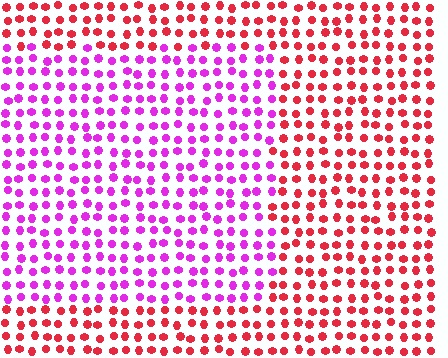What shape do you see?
I see a rectangle.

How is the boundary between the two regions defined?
The boundary is defined purely by a slight shift in hue (about 53 degrees). Spacing, size, and orientation are identical on both sides.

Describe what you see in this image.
The image is filled with small red elements in a uniform arrangement. A rectangle-shaped region is visible where the elements are tinted to a slightly different hue, forming a subtle color boundary.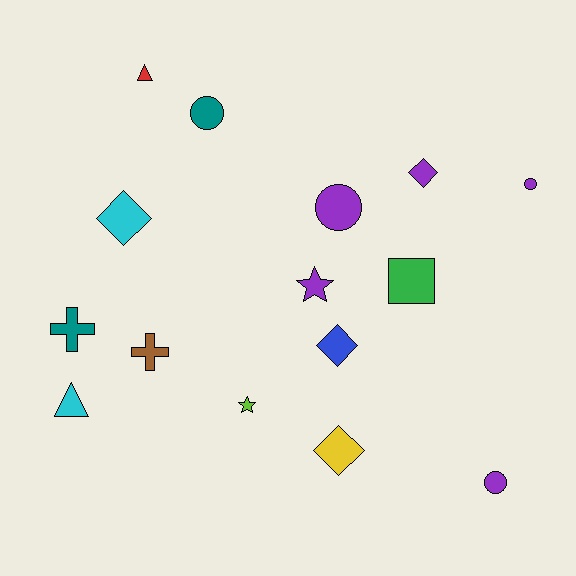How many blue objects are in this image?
There is 1 blue object.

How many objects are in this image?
There are 15 objects.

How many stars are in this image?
There are 2 stars.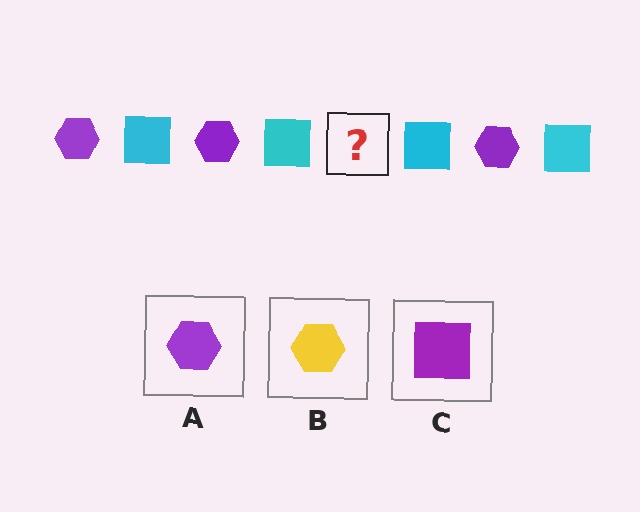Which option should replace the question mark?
Option A.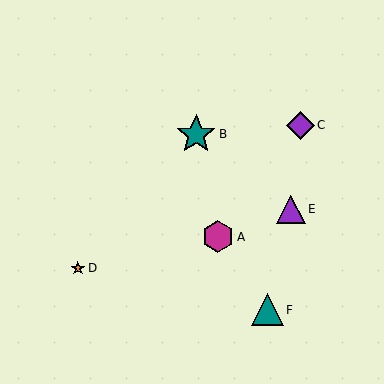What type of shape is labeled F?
Shape F is a teal triangle.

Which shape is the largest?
The teal star (labeled B) is the largest.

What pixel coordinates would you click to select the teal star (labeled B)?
Click at (196, 134) to select the teal star B.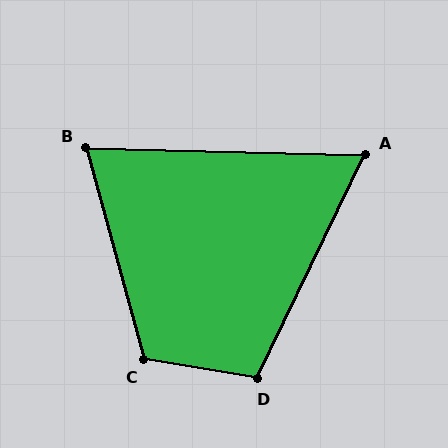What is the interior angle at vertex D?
Approximately 106 degrees (obtuse).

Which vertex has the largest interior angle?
C, at approximately 114 degrees.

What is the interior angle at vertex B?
Approximately 74 degrees (acute).